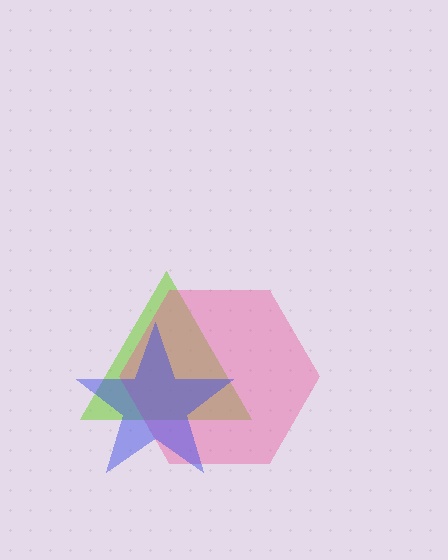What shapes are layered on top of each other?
The layered shapes are: a lime triangle, a pink hexagon, a blue star.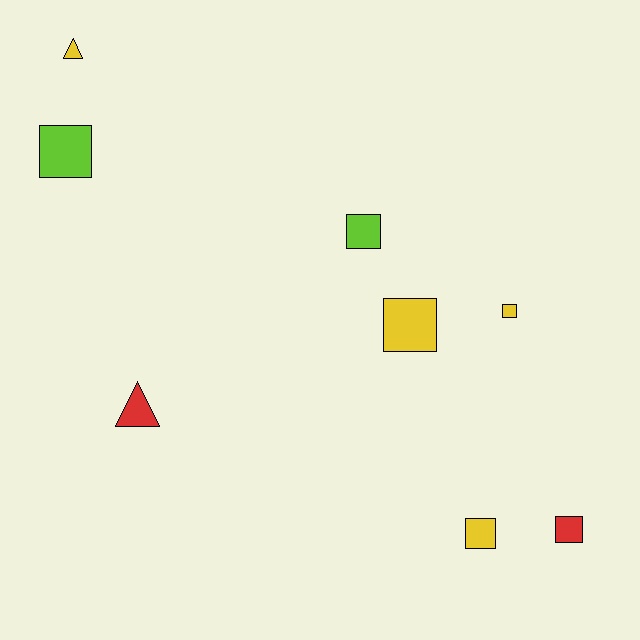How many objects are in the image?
There are 8 objects.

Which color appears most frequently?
Yellow, with 4 objects.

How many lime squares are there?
There are 2 lime squares.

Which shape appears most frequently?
Square, with 6 objects.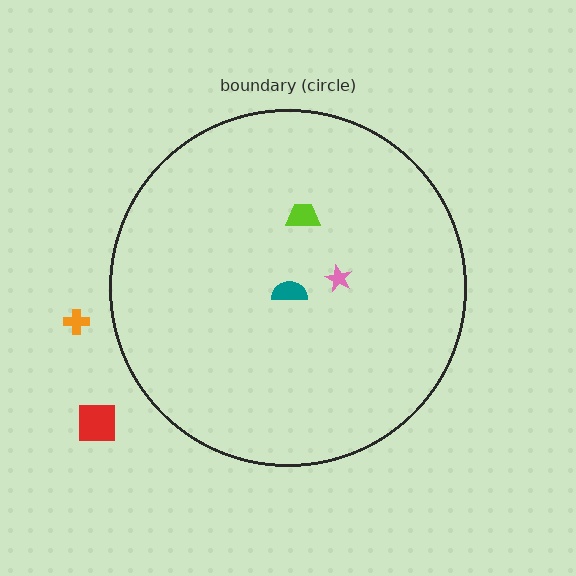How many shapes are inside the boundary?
3 inside, 2 outside.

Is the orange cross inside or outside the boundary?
Outside.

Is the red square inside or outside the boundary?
Outside.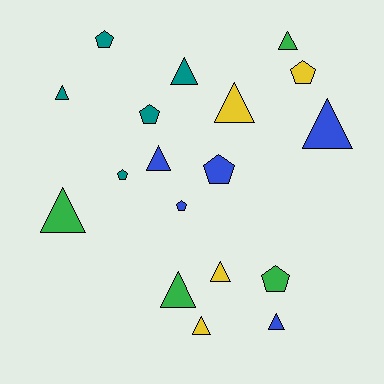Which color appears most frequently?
Teal, with 5 objects.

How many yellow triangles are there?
There are 3 yellow triangles.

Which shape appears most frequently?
Triangle, with 11 objects.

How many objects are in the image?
There are 18 objects.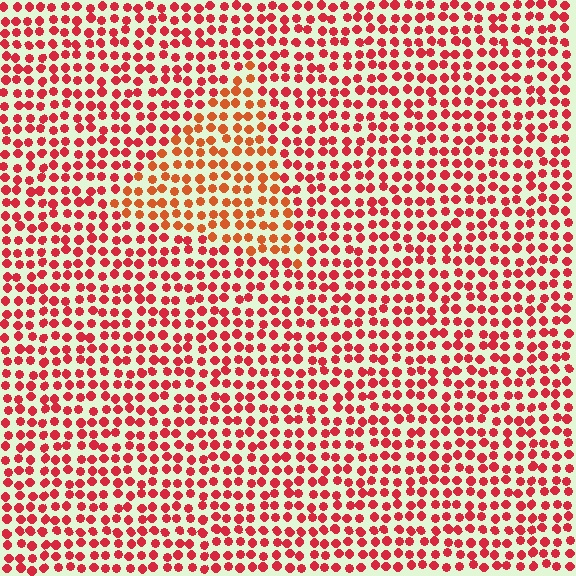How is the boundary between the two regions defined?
The boundary is defined purely by a slight shift in hue (about 26 degrees). Spacing, size, and orientation are identical on both sides.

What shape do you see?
I see a triangle.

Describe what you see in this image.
The image is filled with small red elements in a uniform arrangement. A triangle-shaped region is visible where the elements are tinted to a slightly different hue, forming a subtle color boundary.